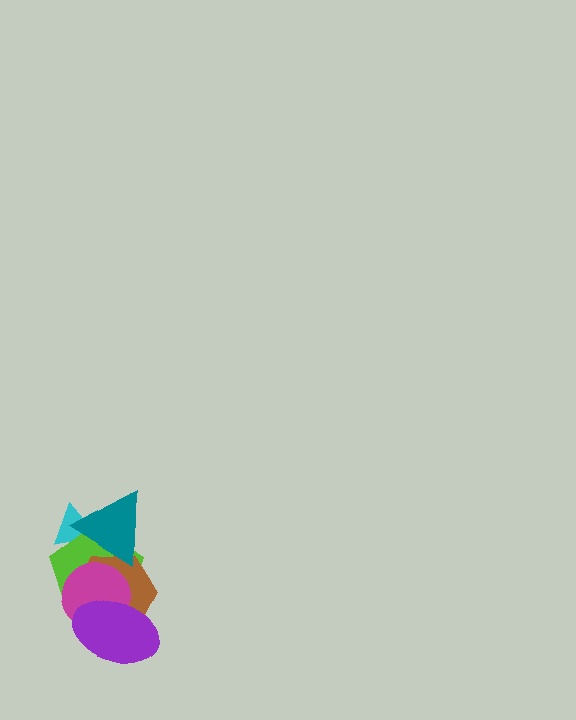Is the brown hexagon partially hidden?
Yes, it is partially covered by another shape.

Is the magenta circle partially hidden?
Yes, it is partially covered by another shape.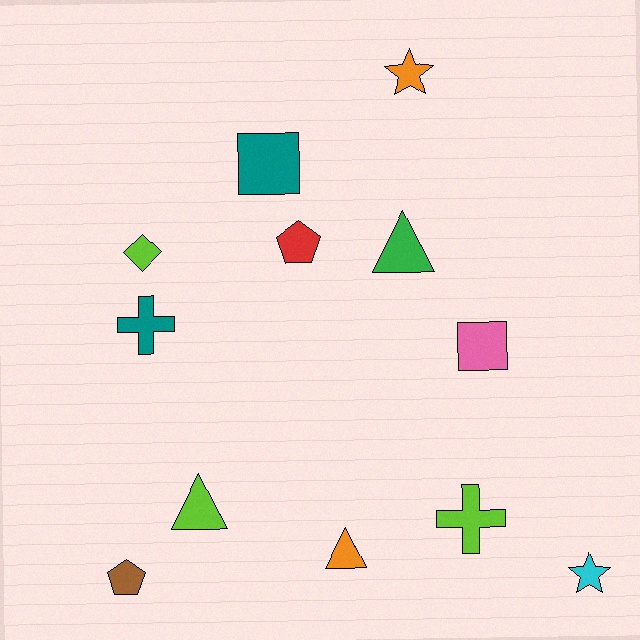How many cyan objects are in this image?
There is 1 cyan object.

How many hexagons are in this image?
There are no hexagons.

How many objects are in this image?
There are 12 objects.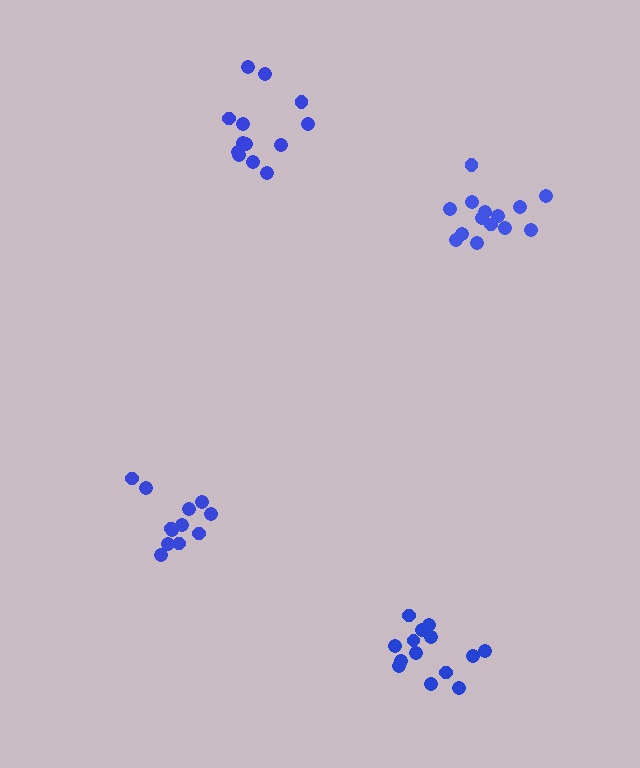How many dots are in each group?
Group 1: 14 dots, Group 2: 14 dots, Group 3: 13 dots, Group 4: 12 dots (53 total).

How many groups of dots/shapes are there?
There are 4 groups.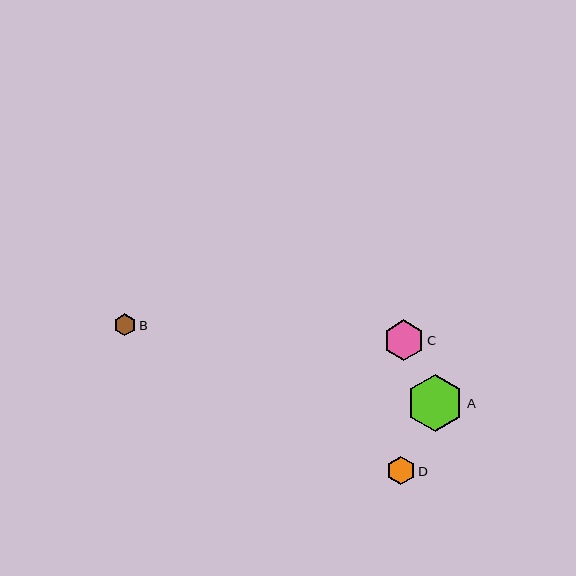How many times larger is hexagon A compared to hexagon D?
Hexagon A is approximately 2.0 times the size of hexagon D.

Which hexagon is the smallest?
Hexagon B is the smallest with a size of approximately 22 pixels.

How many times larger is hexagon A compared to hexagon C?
Hexagon A is approximately 1.4 times the size of hexagon C.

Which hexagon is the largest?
Hexagon A is the largest with a size of approximately 57 pixels.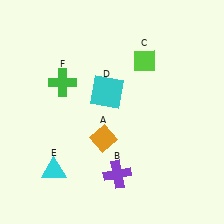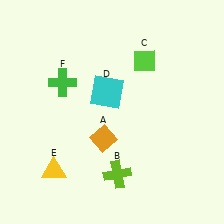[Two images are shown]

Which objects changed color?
B changed from purple to lime. E changed from cyan to yellow.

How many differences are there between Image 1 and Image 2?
There are 2 differences between the two images.